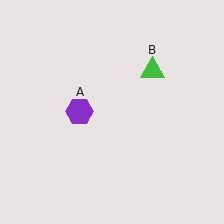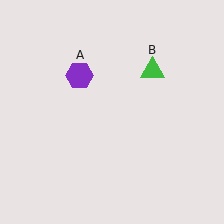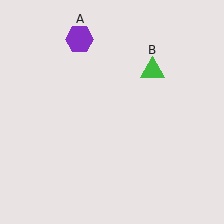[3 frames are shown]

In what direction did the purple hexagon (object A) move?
The purple hexagon (object A) moved up.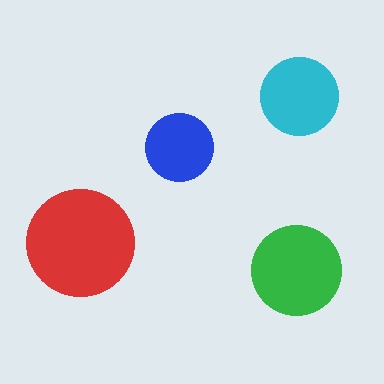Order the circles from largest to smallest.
the red one, the green one, the cyan one, the blue one.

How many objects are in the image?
There are 4 objects in the image.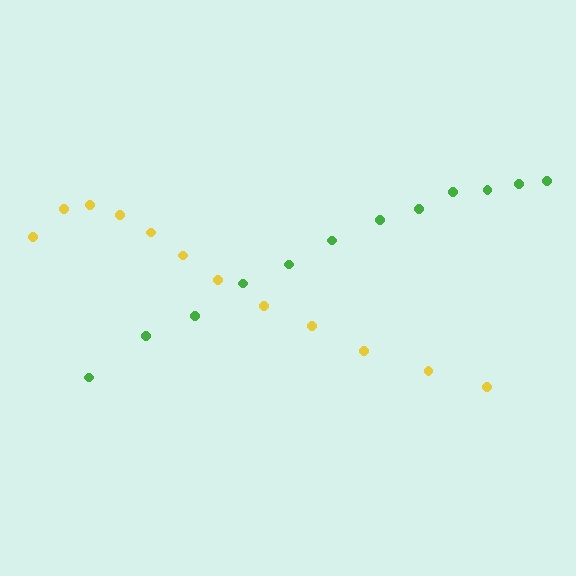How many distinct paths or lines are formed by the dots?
There are 2 distinct paths.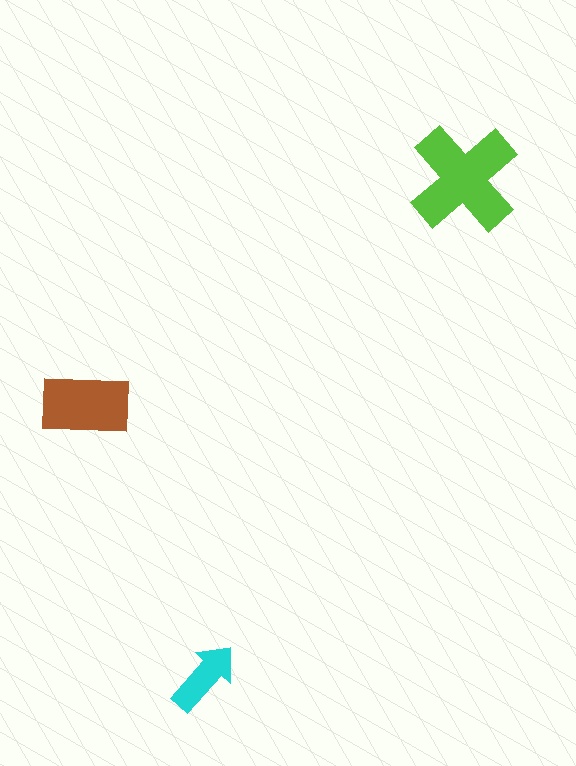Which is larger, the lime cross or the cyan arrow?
The lime cross.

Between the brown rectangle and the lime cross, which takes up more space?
The lime cross.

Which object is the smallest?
The cyan arrow.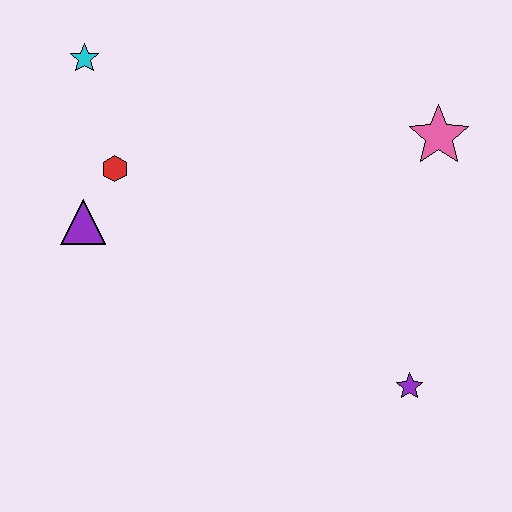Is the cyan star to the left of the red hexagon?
Yes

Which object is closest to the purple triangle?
The red hexagon is closest to the purple triangle.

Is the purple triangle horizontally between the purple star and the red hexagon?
No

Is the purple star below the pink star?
Yes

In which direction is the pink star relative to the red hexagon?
The pink star is to the right of the red hexagon.